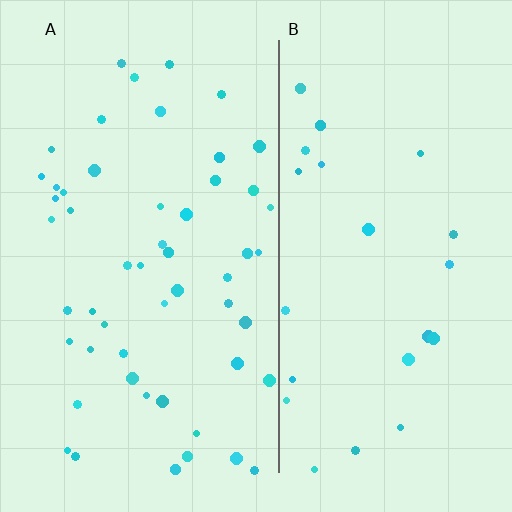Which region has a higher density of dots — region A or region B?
A (the left).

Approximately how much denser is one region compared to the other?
Approximately 2.3× — region A over region B.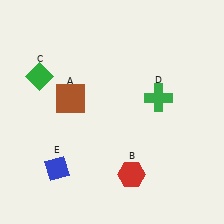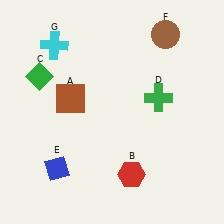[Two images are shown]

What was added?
A brown circle (F), a cyan cross (G) were added in Image 2.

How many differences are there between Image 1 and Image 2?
There are 2 differences between the two images.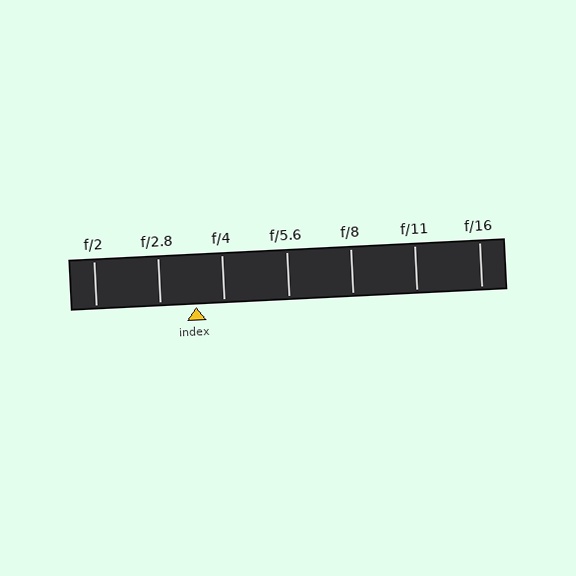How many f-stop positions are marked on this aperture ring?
There are 7 f-stop positions marked.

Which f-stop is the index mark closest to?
The index mark is closest to f/4.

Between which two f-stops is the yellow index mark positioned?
The index mark is between f/2.8 and f/4.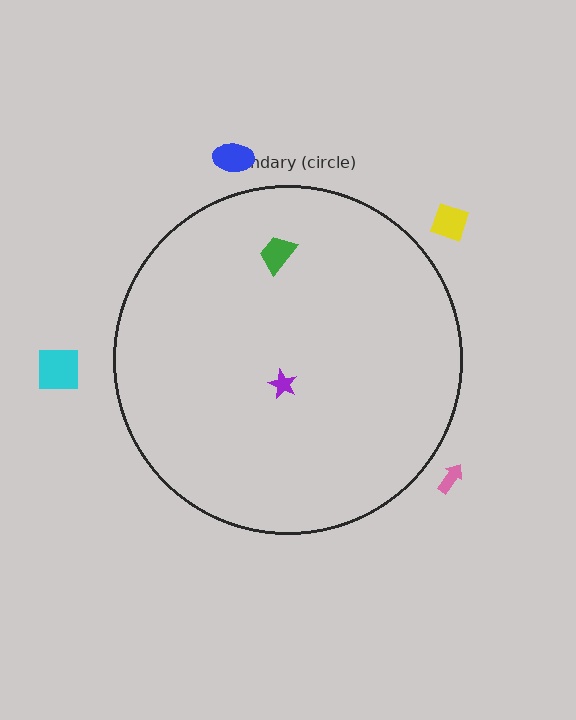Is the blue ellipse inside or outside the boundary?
Outside.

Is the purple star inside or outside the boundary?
Inside.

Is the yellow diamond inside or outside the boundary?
Outside.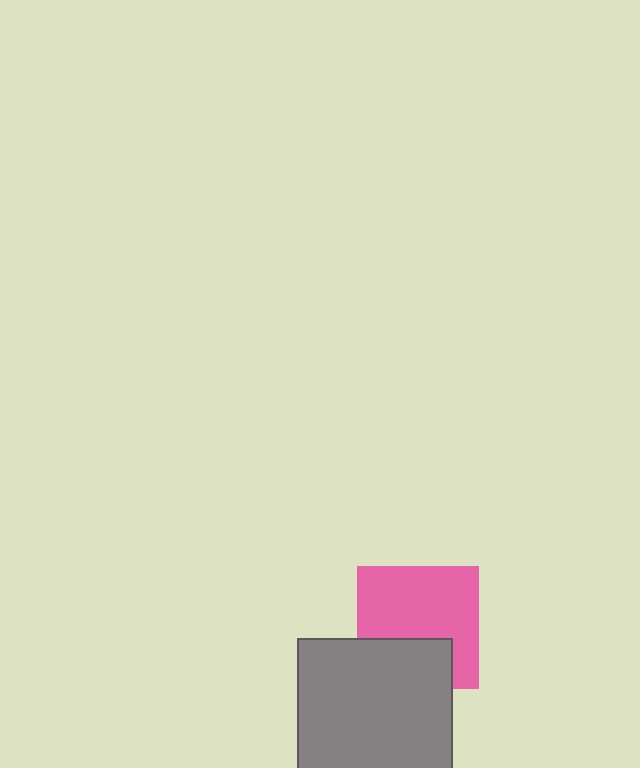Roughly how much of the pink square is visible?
Most of it is visible (roughly 67%).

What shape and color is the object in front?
The object in front is a gray square.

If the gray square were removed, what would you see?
You would see the complete pink square.